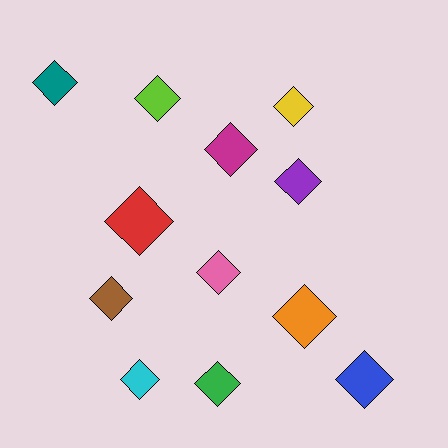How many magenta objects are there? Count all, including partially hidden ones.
There is 1 magenta object.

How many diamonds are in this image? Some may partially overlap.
There are 12 diamonds.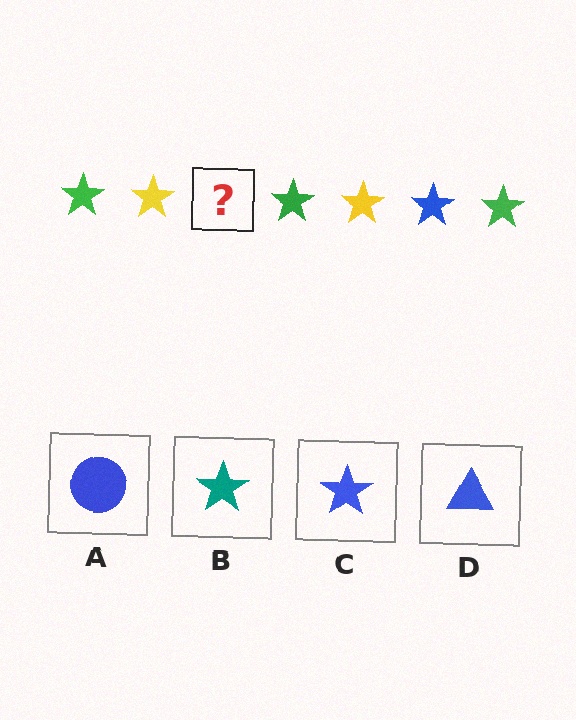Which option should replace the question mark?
Option C.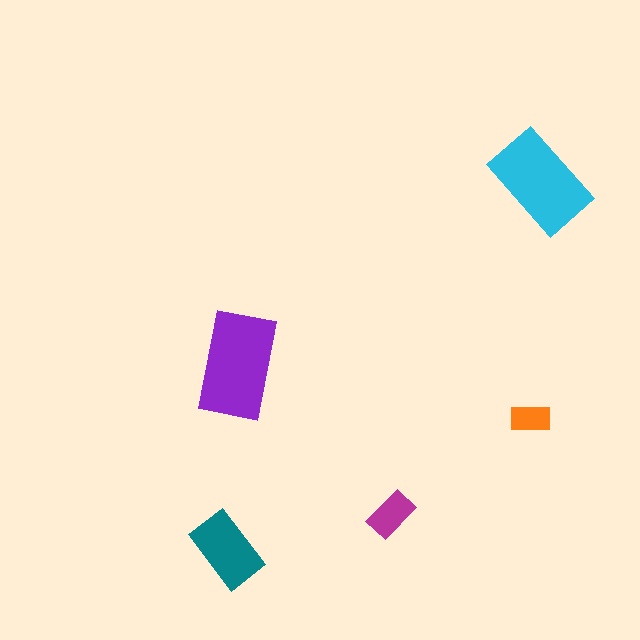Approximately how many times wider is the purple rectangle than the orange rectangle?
About 2.5 times wider.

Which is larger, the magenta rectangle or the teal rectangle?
The teal one.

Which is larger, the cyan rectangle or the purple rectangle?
The purple one.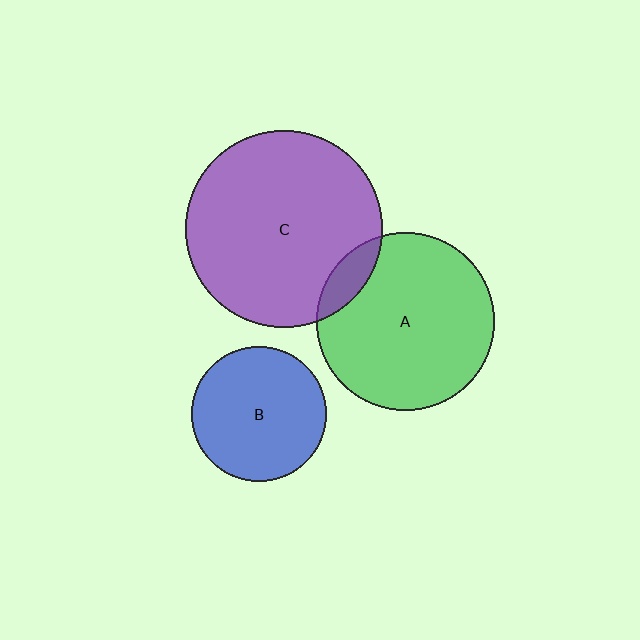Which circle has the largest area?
Circle C (purple).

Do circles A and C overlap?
Yes.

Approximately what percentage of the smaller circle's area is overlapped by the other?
Approximately 10%.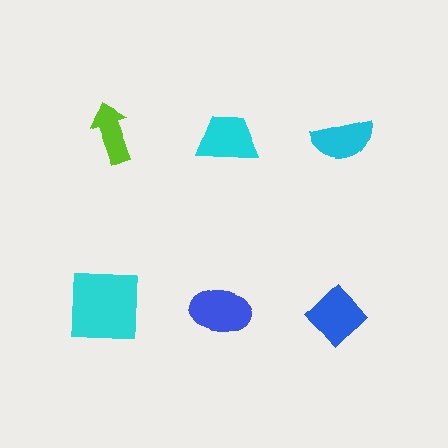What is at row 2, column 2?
A blue ellipse.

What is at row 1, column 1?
A lime arrow.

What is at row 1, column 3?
A cyan semicircle.